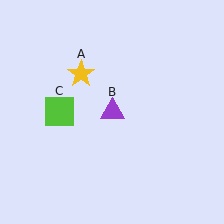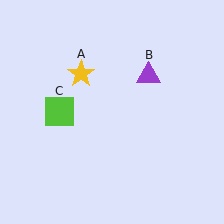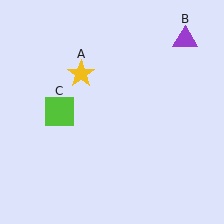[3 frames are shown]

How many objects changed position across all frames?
1 object changed position: purple triangle (object B).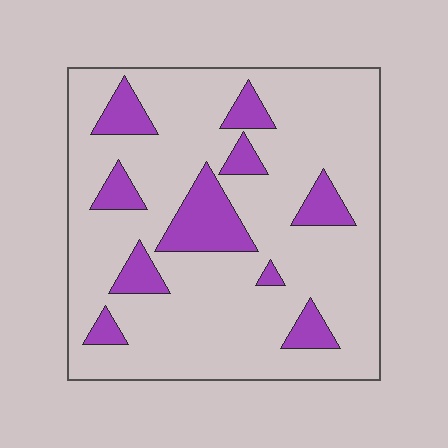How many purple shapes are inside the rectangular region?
10.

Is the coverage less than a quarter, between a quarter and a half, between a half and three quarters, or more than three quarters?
Less than a quarter.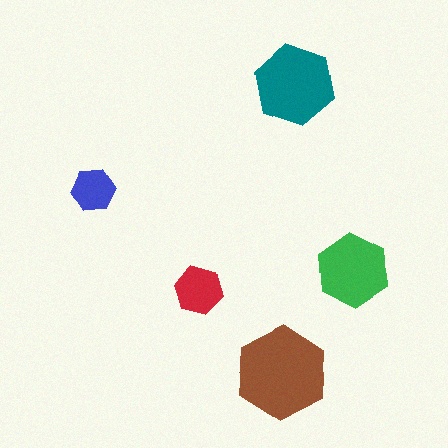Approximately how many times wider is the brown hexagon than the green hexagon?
About 1.5 times wider.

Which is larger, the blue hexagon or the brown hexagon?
The brown one.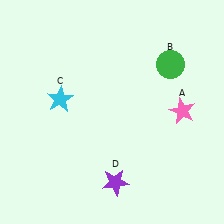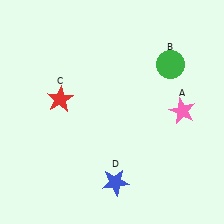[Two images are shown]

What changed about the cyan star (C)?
In Image 1, C is cyan. In Image 2, it changed to red.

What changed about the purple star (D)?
In Image 1, D is purple. In Image 2, it changed to blue.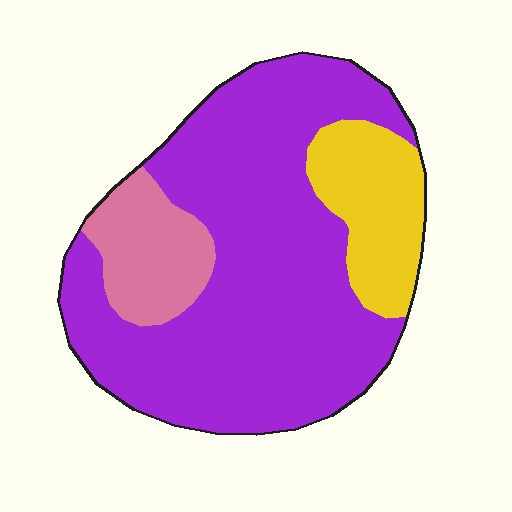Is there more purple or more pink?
Purple.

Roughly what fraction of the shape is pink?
Pink takes up less than a sixth of the shape.